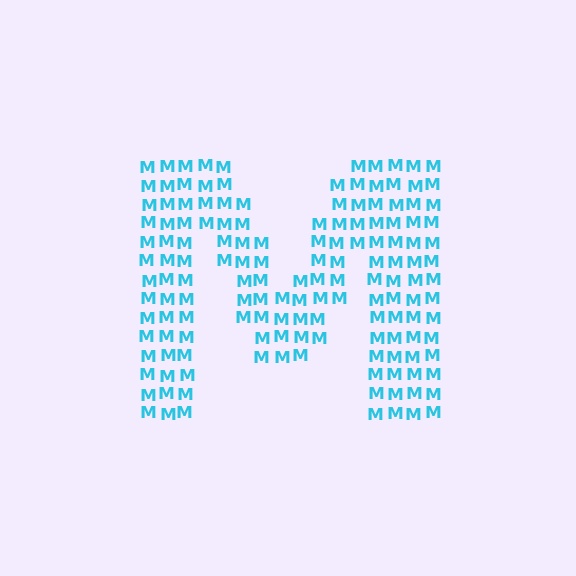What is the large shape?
The large shape is the letter M.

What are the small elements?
The small elements are letter M's.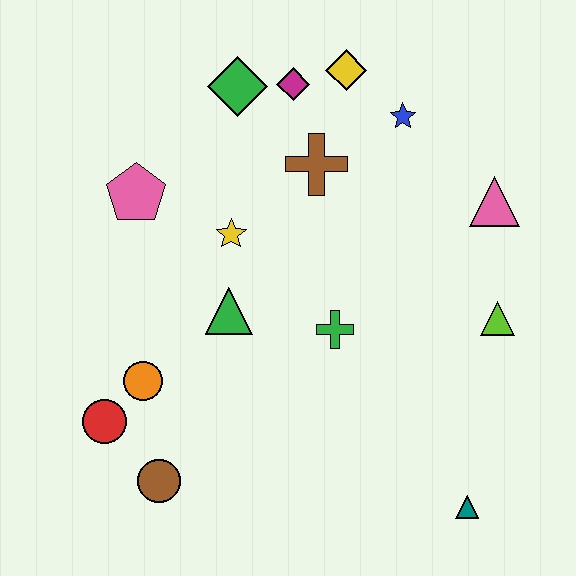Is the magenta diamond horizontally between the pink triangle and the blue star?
No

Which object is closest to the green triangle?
The yellow star is closest to the green triangle.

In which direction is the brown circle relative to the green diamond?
The brown circle is below the green diamond.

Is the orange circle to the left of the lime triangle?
Yes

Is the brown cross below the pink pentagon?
No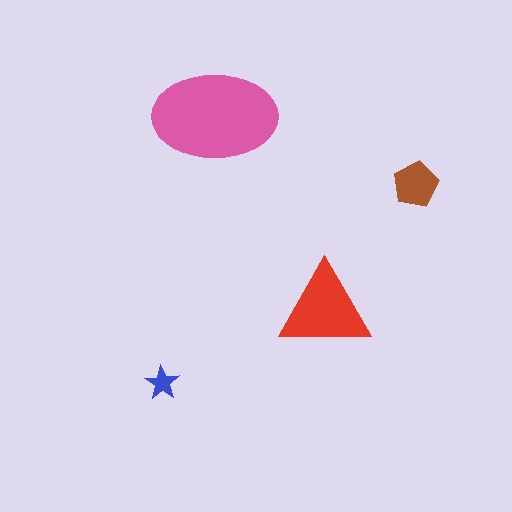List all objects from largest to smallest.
The pink ellipse, the red triangle, the brown pentagon, the blue star.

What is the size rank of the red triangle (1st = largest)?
2nd.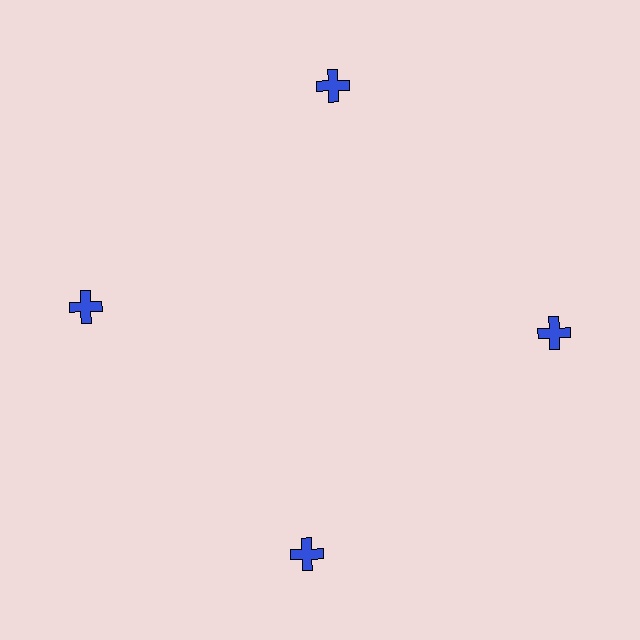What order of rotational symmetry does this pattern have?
This pattern has 4-fold rotational symmetry.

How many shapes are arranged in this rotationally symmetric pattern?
There are 4 shapes, arranged in 4 groups of 1.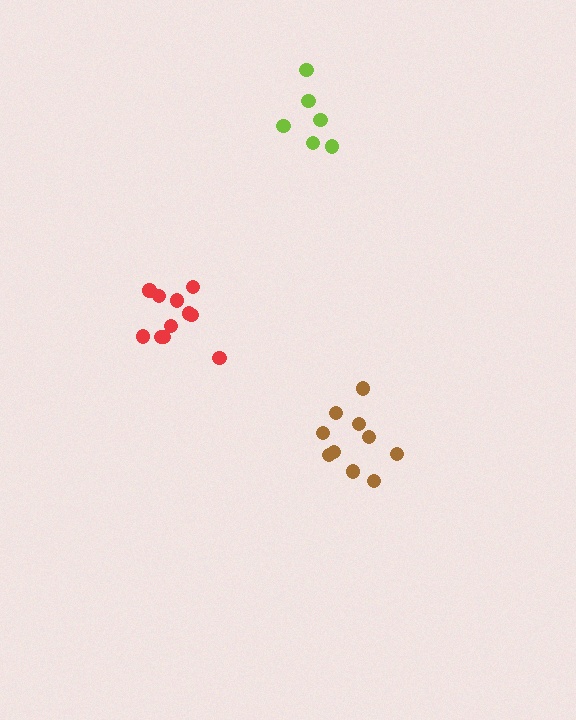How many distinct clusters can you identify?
There are 3 distinct clusters.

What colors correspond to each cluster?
The clusters are colored: brown, lime, red.